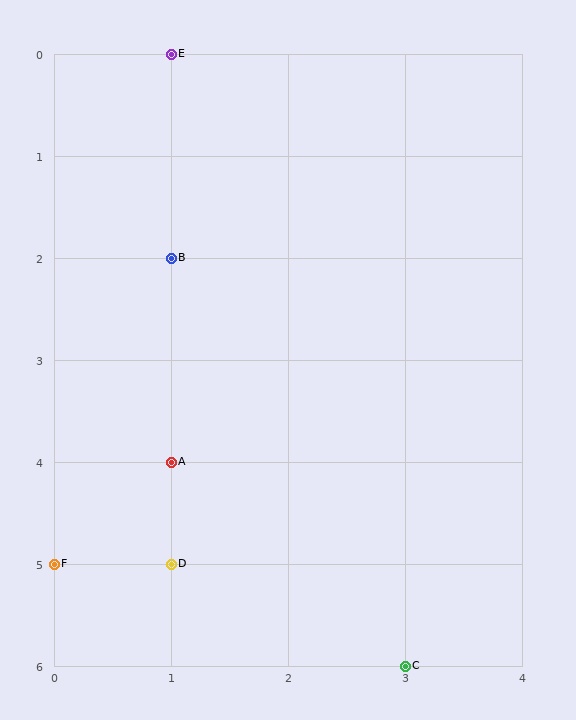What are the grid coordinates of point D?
Point D is at grid coordinates (1, 5).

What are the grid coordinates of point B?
Point B is at grid coordinates (1, 2).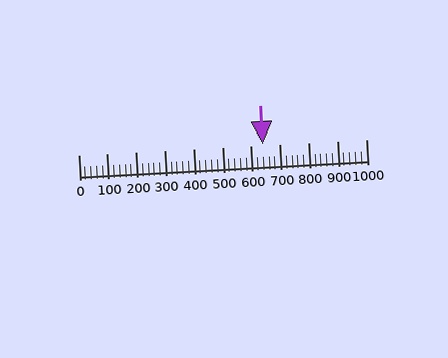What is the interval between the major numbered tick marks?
The major tick marks are spaced 100 units apart.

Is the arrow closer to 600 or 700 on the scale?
The arrow is closer to 600.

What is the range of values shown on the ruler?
The ruler shows values from 0 to 1000.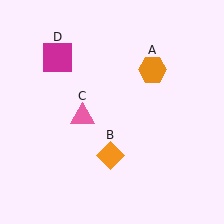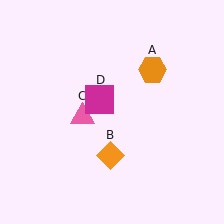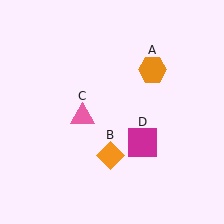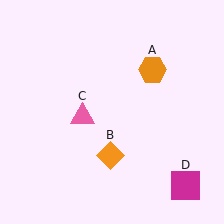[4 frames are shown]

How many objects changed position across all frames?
1 object changed position: magenta square (object D).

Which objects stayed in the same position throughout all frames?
Orange hexagon (object A) and orange diamond (object B) and pink triangle (object C) remained stationary.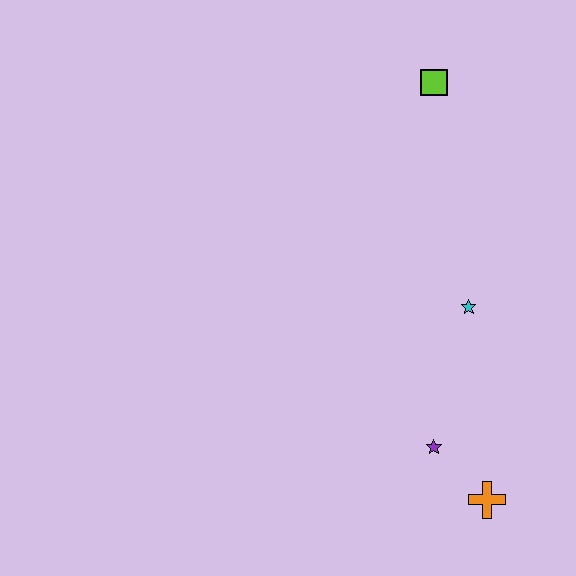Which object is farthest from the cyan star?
The lime square is farthest from the cyan star.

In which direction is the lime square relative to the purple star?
The lime square is above the purple star.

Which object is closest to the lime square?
The cyan star is closest to the lime square.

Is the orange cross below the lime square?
Yes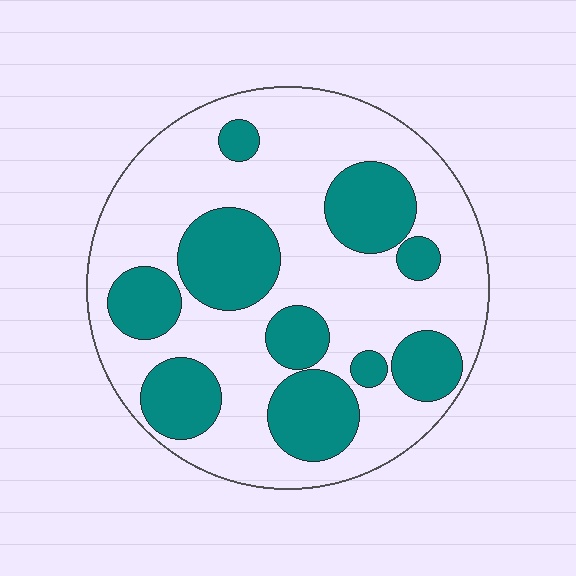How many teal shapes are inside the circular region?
10.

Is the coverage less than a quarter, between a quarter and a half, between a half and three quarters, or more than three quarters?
Between a quarter and a half.